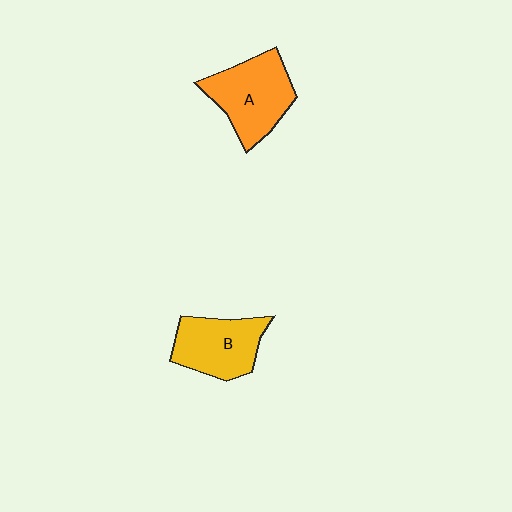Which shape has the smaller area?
Shape B (yellow).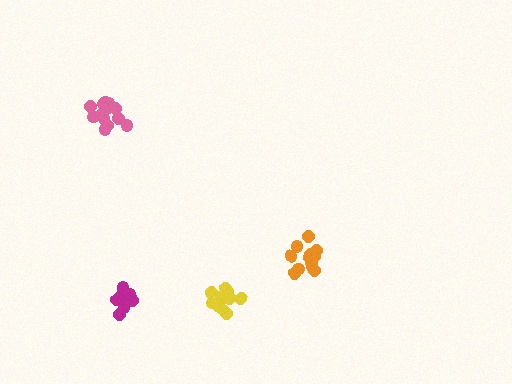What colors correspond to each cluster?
The clusters are colored: yellow, orange, pink, magenta.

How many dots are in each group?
Group 1: 12 dots, Group 2: 12 dots, Group 3: 13 dots, Group 4: 13 dots (50 total).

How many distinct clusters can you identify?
There are 4 distinct clusters.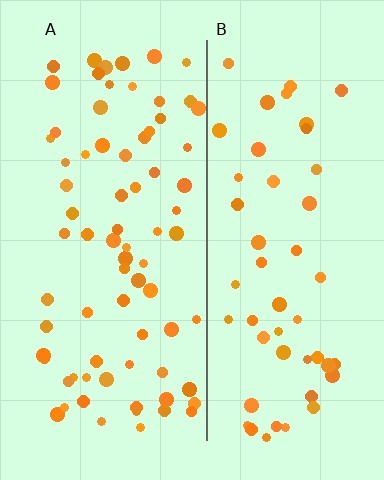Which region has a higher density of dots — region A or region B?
A (the left).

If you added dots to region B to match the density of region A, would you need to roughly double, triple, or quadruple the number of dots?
Approximately double.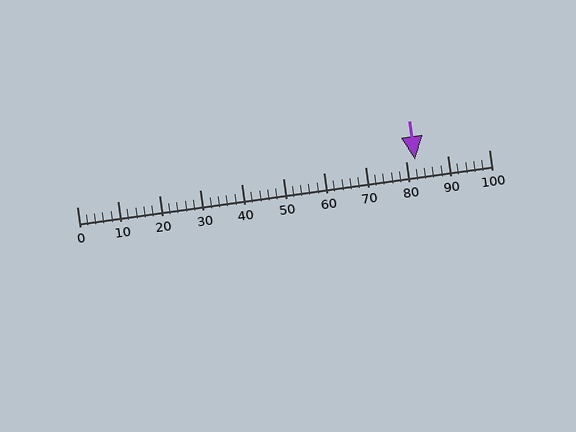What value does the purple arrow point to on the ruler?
The purple arrow points to approximately 82.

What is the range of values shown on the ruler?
The ruler shows values from 0 to 100.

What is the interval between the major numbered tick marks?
The major tick marks are spaced 10 units apart.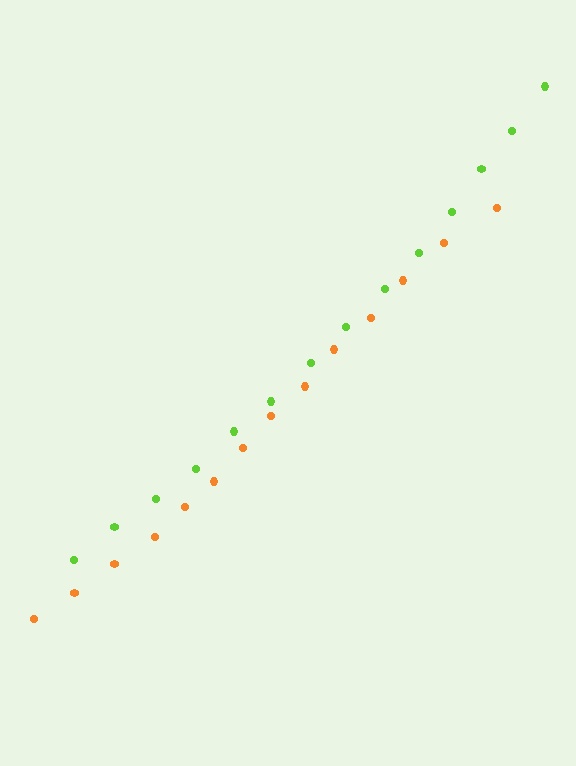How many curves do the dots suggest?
There are 2 distinct paths.